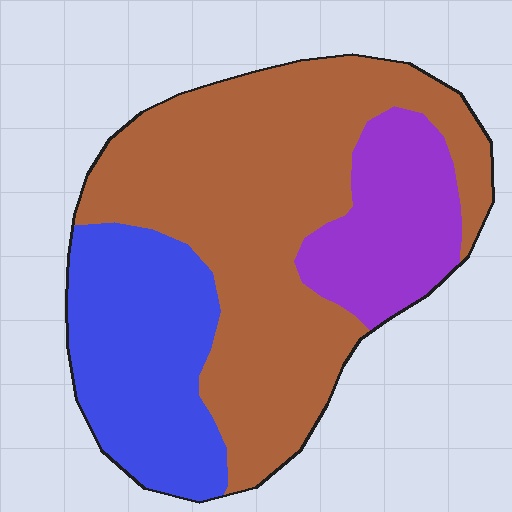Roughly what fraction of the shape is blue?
Blue takes up about one quarter (1/4) of the shape.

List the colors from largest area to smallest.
From largest to smallest: brown, blue, purple.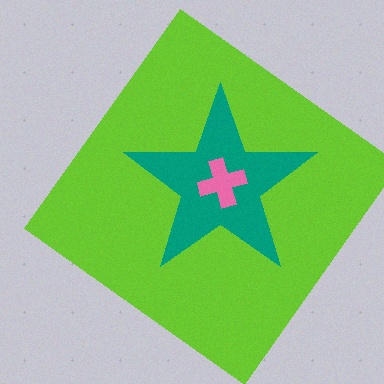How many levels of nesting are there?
3.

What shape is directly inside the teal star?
The pink cross.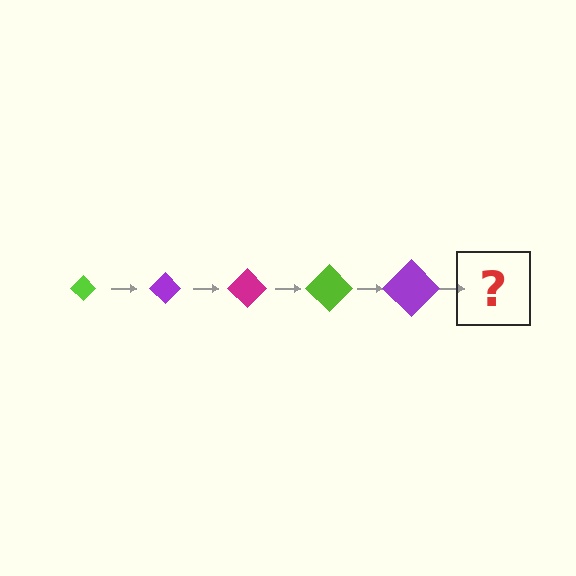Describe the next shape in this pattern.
It should be a magenta diamond, larger than the previous one.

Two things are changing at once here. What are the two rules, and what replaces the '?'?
The two rules are that the diamond grows larger each step and the color cycles through lime, purple, and magenta. The '?' should be a magenta diamond, larger than the previous one.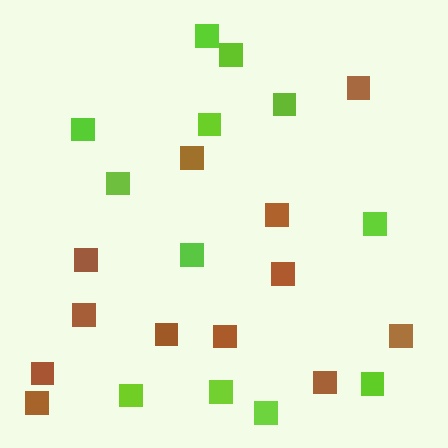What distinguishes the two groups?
There are 2 groups: one group of lime squares (12) and one group of brown squares (12).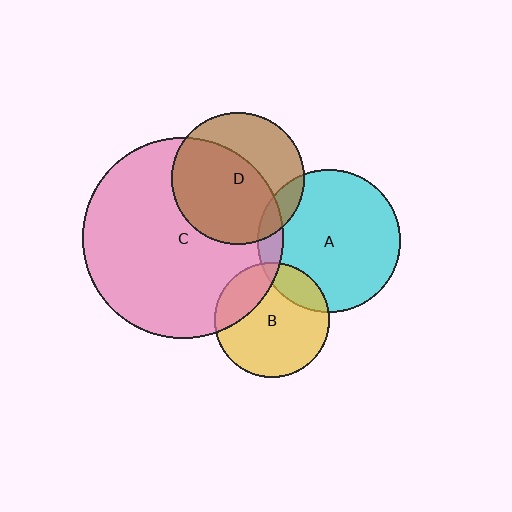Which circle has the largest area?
Circle C (pink).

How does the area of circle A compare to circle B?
Approximately 1.6 times.